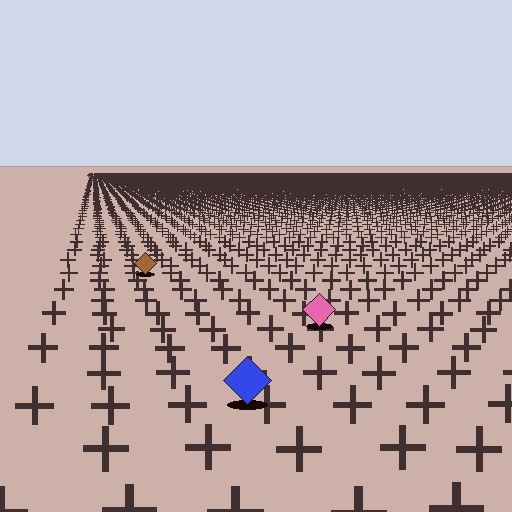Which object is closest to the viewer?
The blue diamond is closest. The texture marks near it are larger and more spread out.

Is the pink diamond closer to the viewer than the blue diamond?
No. The blue diamond is closer — you can tell from the texture gradient: the ground texture is coarser near it.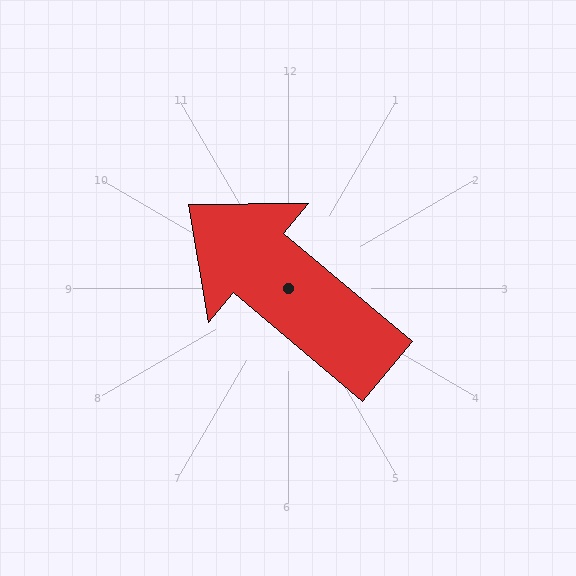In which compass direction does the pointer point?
Northwest.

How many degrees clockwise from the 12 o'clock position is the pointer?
Approximately 310 degrees.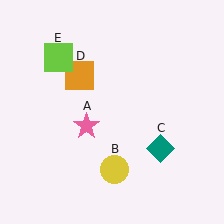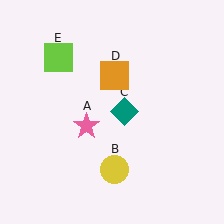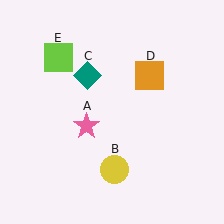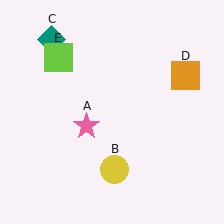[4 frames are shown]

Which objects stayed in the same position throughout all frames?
Pink star (object A) and yellow circle (object B) and lime square (object E) remained stationary.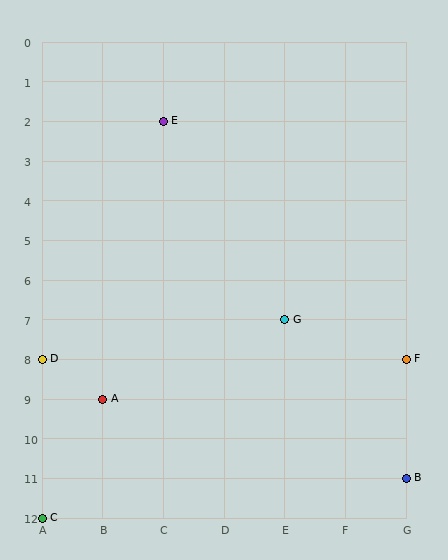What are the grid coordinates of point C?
Point C is at grid coordinates (A, 12).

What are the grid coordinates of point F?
Point F is at grid coordinates (G, 8).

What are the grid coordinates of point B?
Point B is at grid coordinates (G, 11).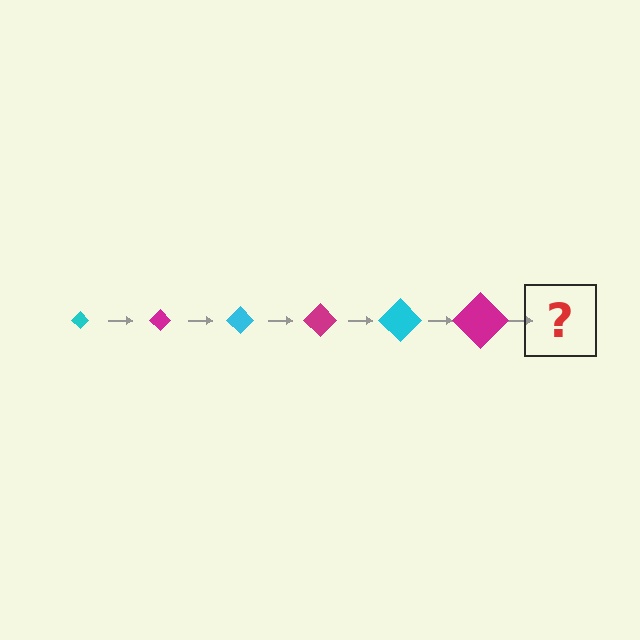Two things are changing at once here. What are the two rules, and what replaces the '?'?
The two rules are that the diamond grows larger each step and the color cycles through cyan and magenta. The '?' should be a cyan diamond, larger than the previous one.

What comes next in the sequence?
The next element should be a cyan diamond, larger than the previous one.